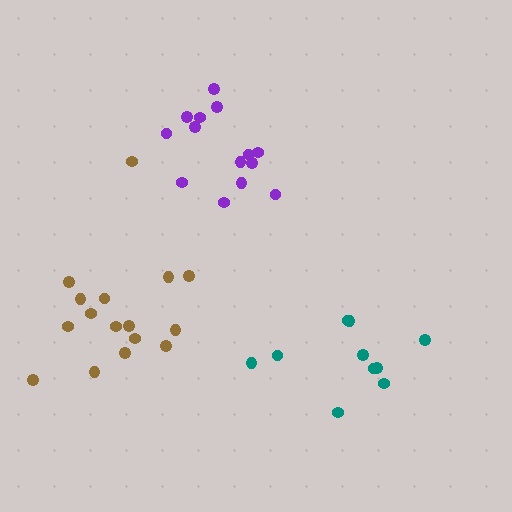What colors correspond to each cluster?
The clusters are colored: brown, teal, purple.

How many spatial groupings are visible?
There are 3 spatial groupings.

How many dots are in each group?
Group 1: 16 dots, Group 2: 10 dots, Group 3: 14 dots (40 total).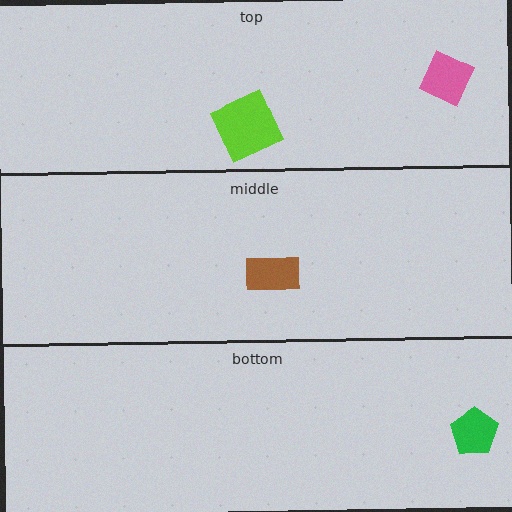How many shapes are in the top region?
2.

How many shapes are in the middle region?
1.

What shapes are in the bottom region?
The green pentagon.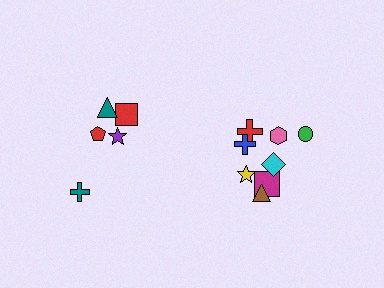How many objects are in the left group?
There are 5 objects.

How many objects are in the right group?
There are 8 objects.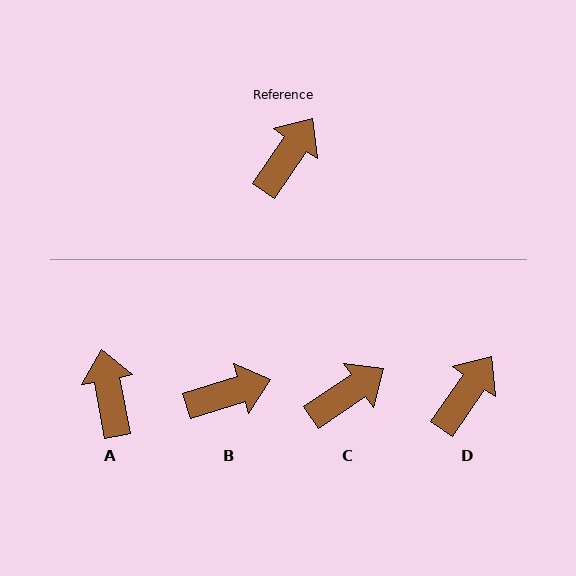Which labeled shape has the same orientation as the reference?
D.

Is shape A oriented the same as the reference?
No, it is off by about 45 degrees.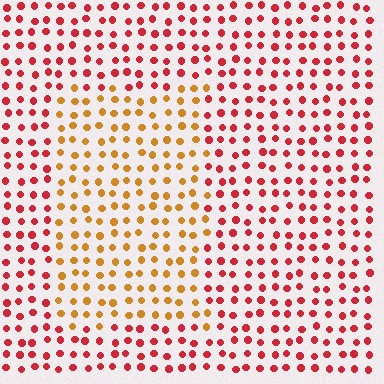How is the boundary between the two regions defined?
The boundary is defined purely by a slight shift in hue (about 42 degrees). Spacing, size, and orientation are identical on both sides.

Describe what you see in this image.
The image is filled with small red elements in a uniform arrangement. A rectangle-shaped region is visible where the elements are tinted to a slightly different hue, forming a subtle color boundary.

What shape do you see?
I see a rectangle.